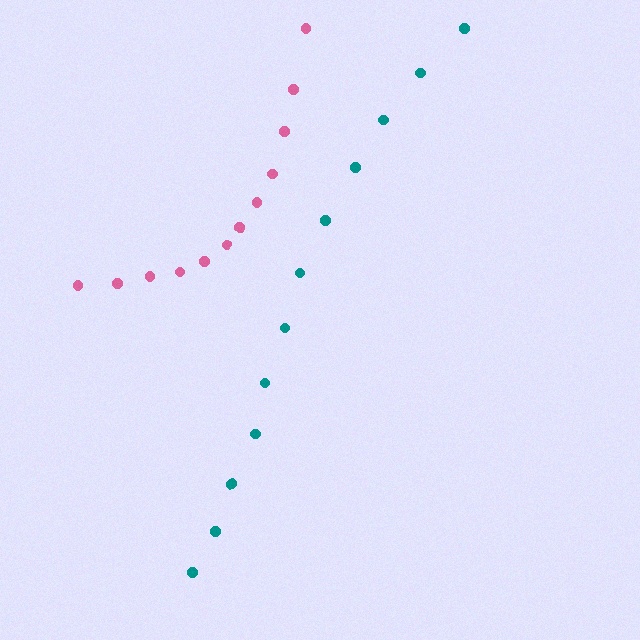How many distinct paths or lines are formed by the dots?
There are 2 distinct paths.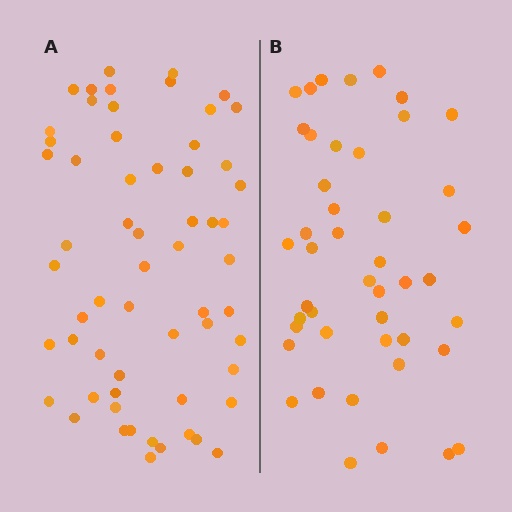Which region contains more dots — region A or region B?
Region A (the left region) has more dots.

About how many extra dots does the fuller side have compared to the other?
Region A has approximately 15 more dots than region B.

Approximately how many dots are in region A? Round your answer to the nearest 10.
About 60 dots.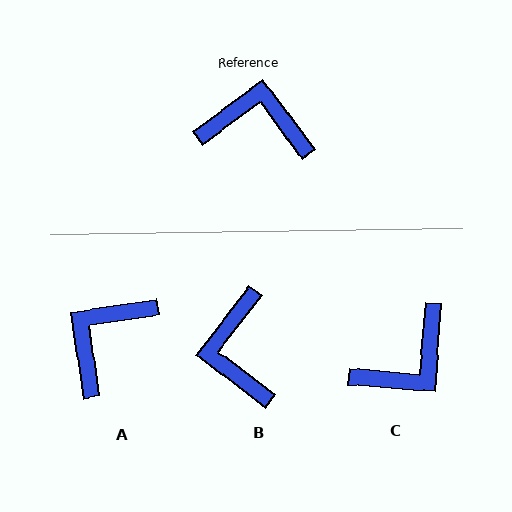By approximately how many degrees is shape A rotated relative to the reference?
Approximately 62 degrees counter-clockwise.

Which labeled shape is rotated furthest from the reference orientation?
C, about 131 degrees away.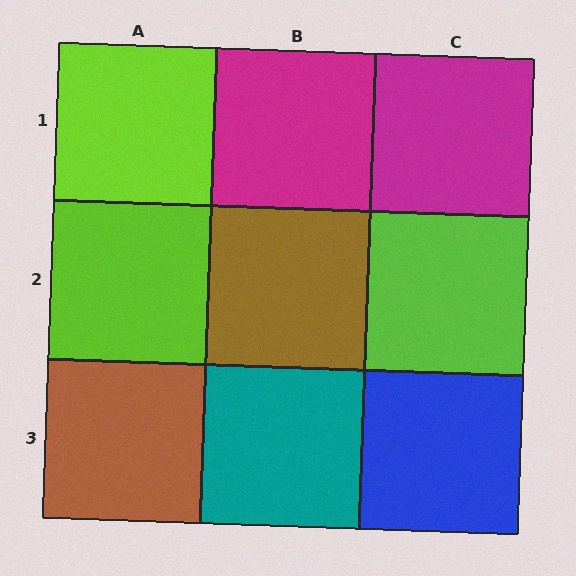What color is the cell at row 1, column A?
Lime.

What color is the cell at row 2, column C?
Lime.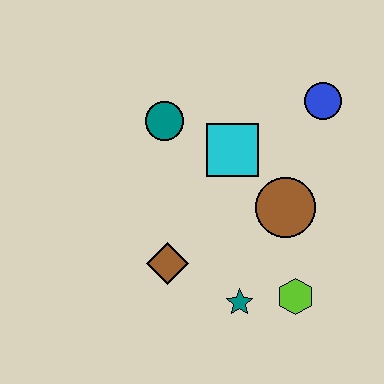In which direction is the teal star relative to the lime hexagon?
The teal star is to the left of the lime hexagon.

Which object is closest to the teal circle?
The cyan square is closest to the teal circle.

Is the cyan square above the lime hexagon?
Yes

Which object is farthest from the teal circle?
The lime hexagon is farthest from the teal circle.